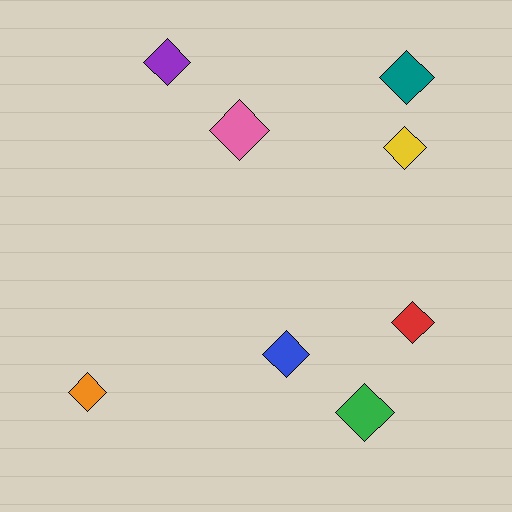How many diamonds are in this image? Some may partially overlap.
There are 8 diamonds.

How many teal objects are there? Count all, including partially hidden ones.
There is 1 teal object.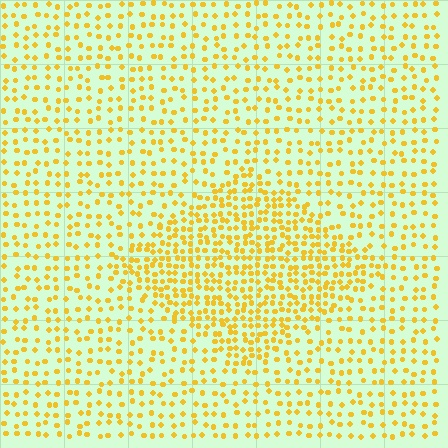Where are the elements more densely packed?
The elements are more densely packed inside the diamond boundary.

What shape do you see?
I see a diamond.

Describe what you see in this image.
The image contains small yellow elements arranged at two different densities. A diamond-shaped region is visible where the elements are more densely packed than the surrounding area.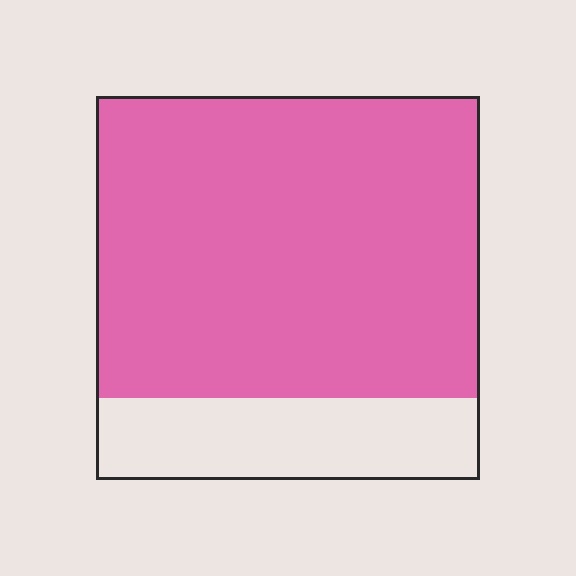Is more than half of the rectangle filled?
Yes.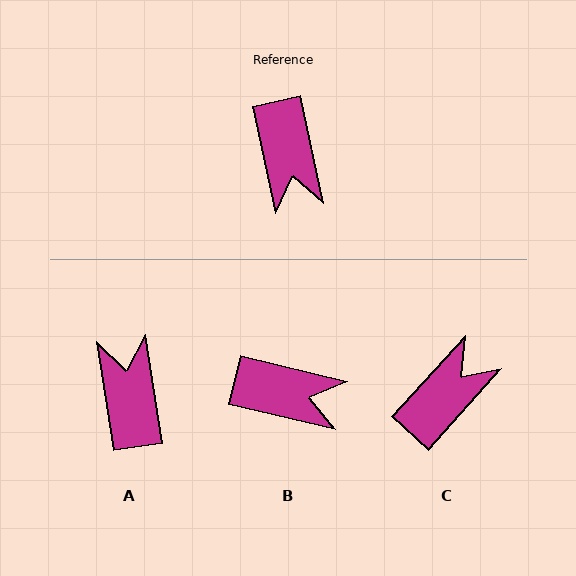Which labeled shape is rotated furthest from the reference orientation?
A, about 176 degrees away.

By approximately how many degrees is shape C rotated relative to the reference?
Approximately 126 degrees counter-clockwise.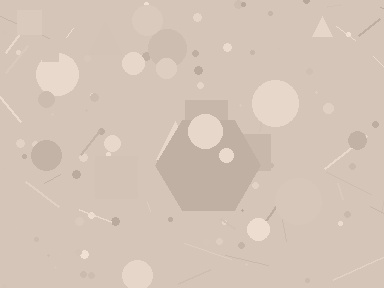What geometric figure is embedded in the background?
A hexagon is embedded in the background.